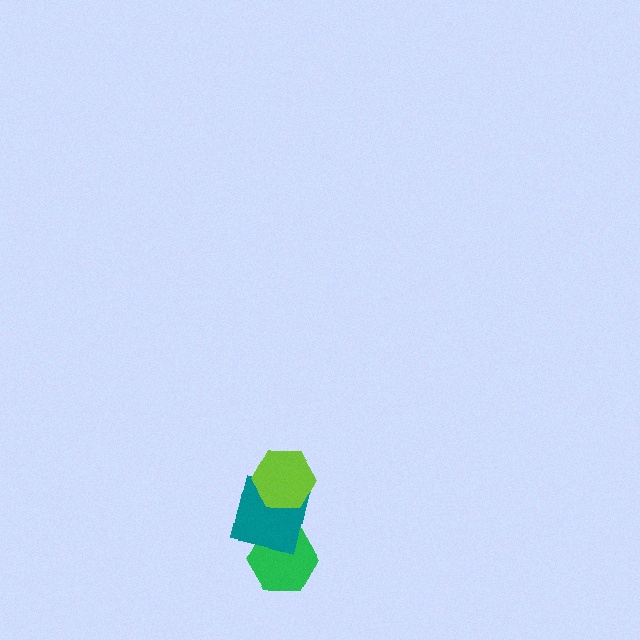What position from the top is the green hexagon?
The green hexagon is 3rd from the top.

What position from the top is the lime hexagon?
The lime hexagon is 1st from the top.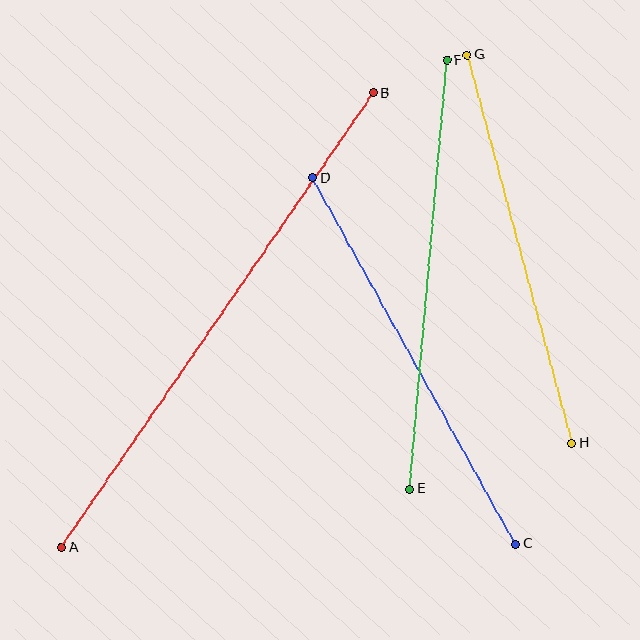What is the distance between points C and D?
The distance is approximately 419 pixels.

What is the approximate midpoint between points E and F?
The midpoint is at approximately (429, 275) pixels.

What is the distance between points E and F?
The distance is approximately 430 pixels.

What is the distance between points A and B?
The distance is approximately 552 pixels.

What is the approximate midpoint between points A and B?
The midpoint is at approximately (217, 320) pixels.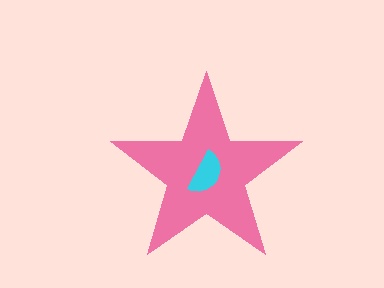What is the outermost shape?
The pink star.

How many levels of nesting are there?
2.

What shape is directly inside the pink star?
The cyan semicircle.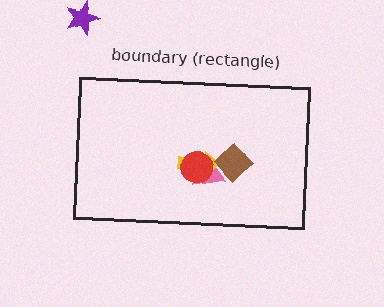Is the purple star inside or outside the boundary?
Outside.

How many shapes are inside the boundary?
4 inside, 1 outside.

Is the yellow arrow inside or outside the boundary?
Inside.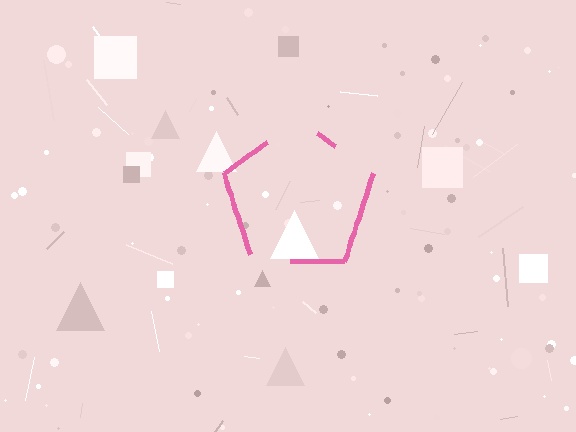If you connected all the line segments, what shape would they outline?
They would outline a pentagon.